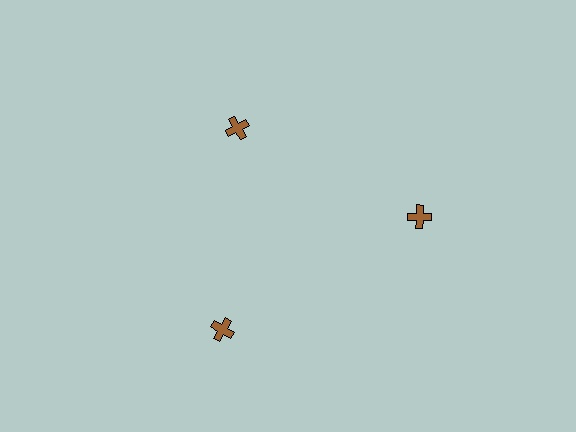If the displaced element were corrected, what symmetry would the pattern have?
It would have 3-fold rotational symmetry — the pattern would map onto itself every 120 degrees.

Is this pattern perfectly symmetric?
No. The 3 brown crosses are arranged in a ring, but one element near the 11 o'clock position is pulled inward toward the center, breaking the 3-fold rotational symmetry.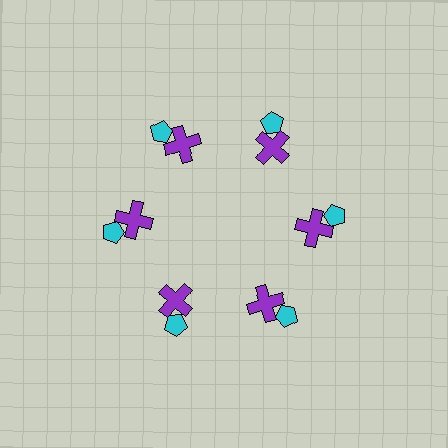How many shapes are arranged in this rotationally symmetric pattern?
There are 12 shapes, arranged in 6 groups of 2.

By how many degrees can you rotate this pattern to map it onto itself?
The pattern maps onto itself every 60 degrees of rotation.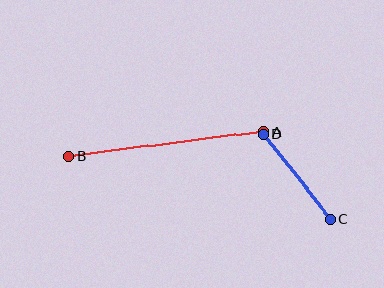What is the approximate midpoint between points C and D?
The midpoint is at approximately (297, 176) pixels.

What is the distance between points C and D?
The distance is approximately 108 pixels.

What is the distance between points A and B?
The distance is approximately 196 pixels.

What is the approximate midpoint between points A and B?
The midpoint is at approximately (166, 144) pixels.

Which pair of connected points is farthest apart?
Points A and B are farthest apart.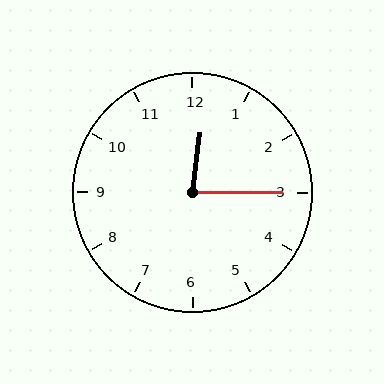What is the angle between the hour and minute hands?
Approximately 82 degrees.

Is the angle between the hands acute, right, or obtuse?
It is acute.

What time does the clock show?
12:15.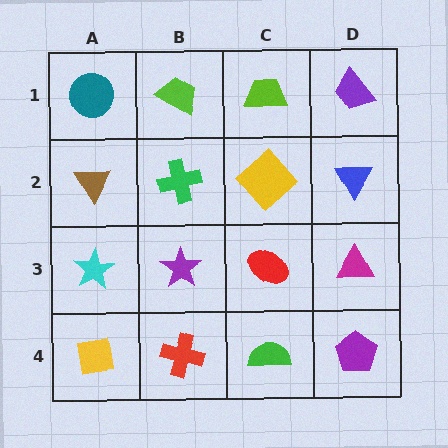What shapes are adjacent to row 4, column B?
A purple star (row 3, column B), a yellow square (row 4, column A), a green semicircle (row 4, column C).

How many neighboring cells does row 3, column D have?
3.